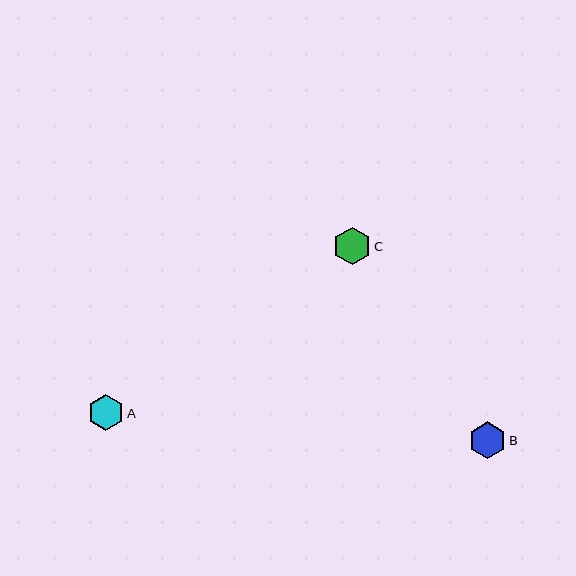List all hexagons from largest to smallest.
From largest to smallest: C, B, A.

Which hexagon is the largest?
Hexagon C is the largest with a size of approximately 37 pixels.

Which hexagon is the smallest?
Hexagon A is the smallest with a size of approximately 35 pixels.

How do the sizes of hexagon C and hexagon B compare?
Hexagon C and hexagon B are approximately the same size.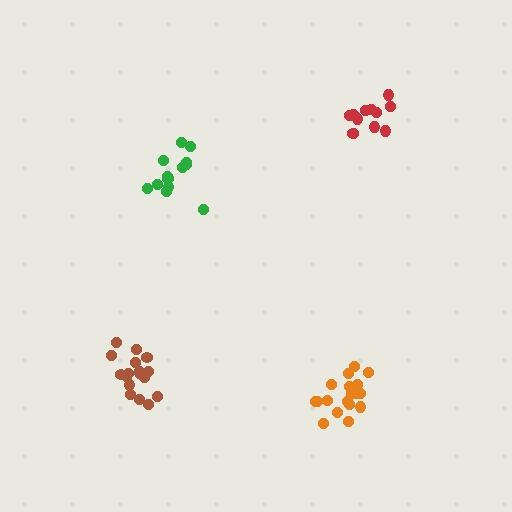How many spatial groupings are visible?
There are 4 spatial groupings.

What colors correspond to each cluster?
The clusters are colored: green, brown, orange, red.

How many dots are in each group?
Group 1: 13 dots, Group 2: 17 dots, Group 3: 18 dots, Group 4: 12 dots (60 total).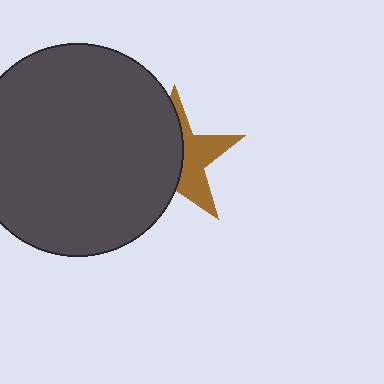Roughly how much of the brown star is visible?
A small part of it is visible (roughly 43%).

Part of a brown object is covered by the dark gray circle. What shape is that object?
It is a star.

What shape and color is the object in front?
The object in front is a dark gray circle.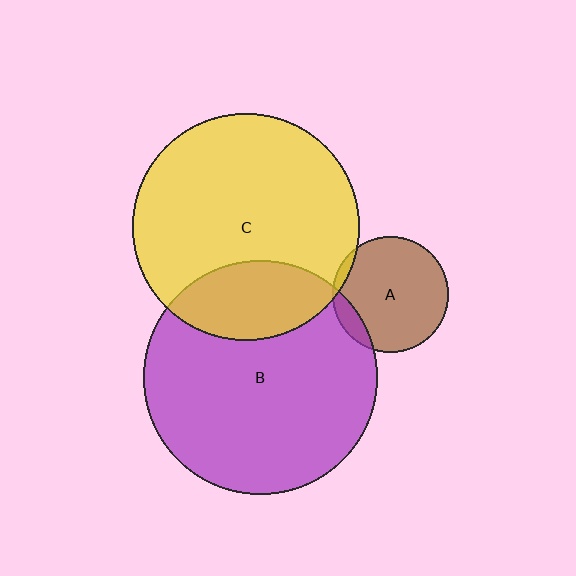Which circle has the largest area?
Circle B (purple).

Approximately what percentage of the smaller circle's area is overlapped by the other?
Approximately 25%.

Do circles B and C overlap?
Yes.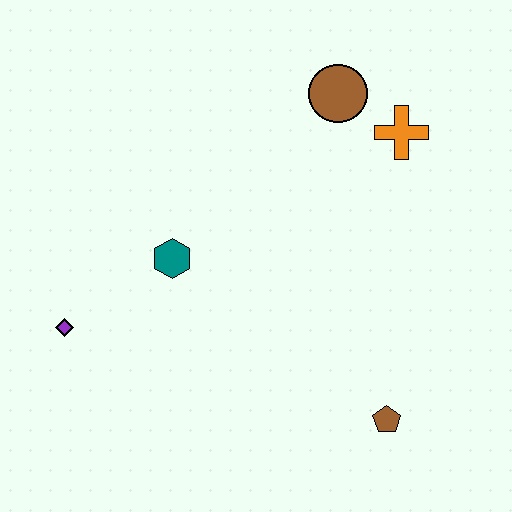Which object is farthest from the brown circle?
The purple diamond is farthest from the brown circle.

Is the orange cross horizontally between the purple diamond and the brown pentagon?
No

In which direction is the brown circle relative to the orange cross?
The brown circle is to the left of the orange cross.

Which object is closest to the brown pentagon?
The teal hexagon is closest to the brown pentagon.